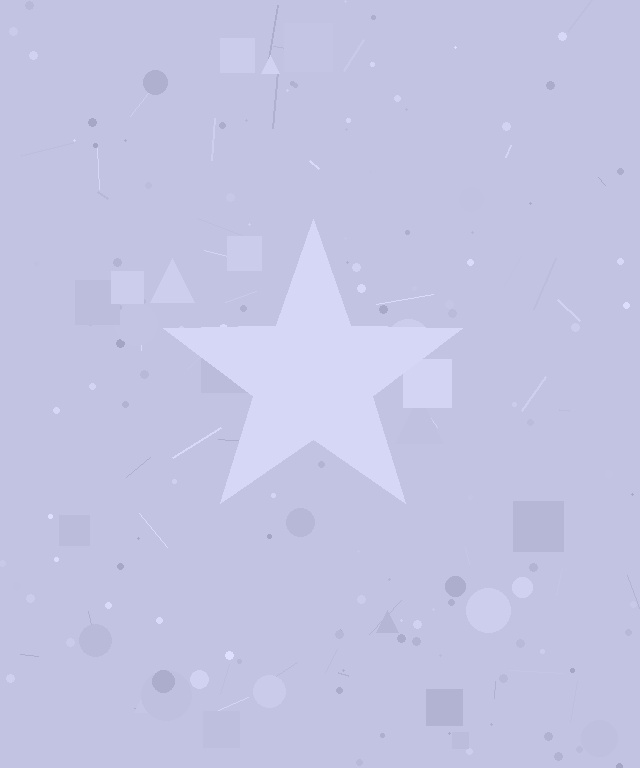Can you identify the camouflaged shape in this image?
The camouflaged shape is a star.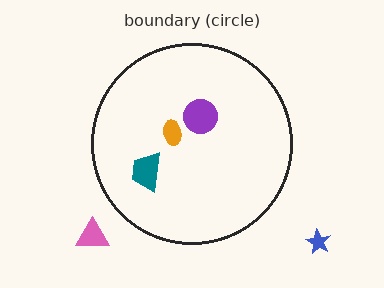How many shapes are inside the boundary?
3 inside, 2 outside.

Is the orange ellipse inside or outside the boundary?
Inside.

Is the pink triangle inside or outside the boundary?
Outside.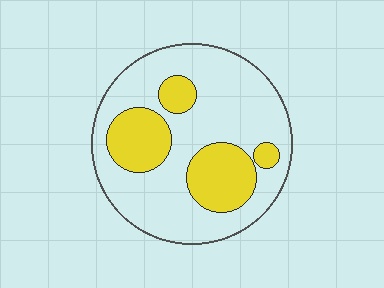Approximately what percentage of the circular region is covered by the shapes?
Approximately 30%.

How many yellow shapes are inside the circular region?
4.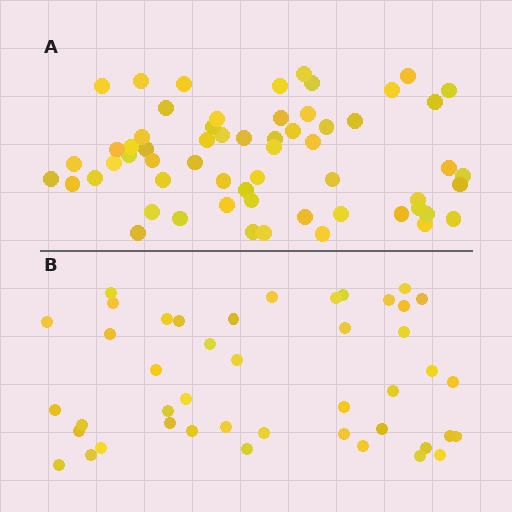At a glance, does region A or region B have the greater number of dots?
Region A (the top region) has more dots.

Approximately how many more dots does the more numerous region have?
Region A has approximately 15 more dots than region B.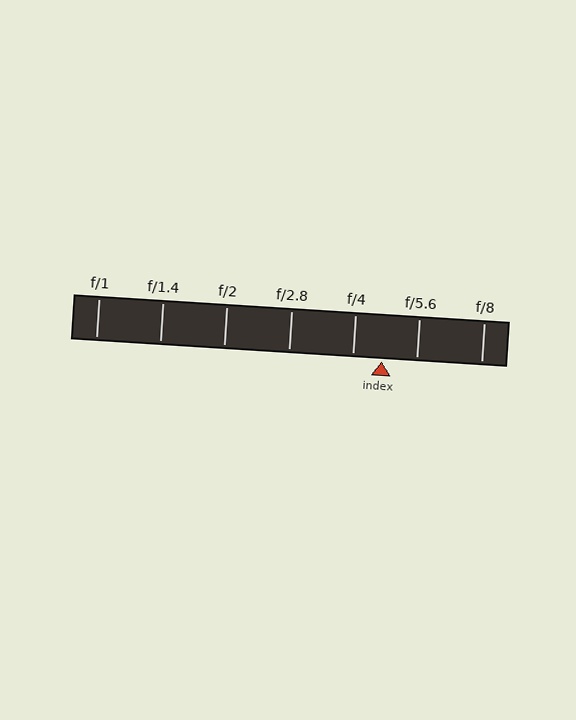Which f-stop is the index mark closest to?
The index mark is closest to f/4.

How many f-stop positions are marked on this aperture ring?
There are 7 f-stop positions marked.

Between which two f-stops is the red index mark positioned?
The index mark is between f/4 and f/5.6.